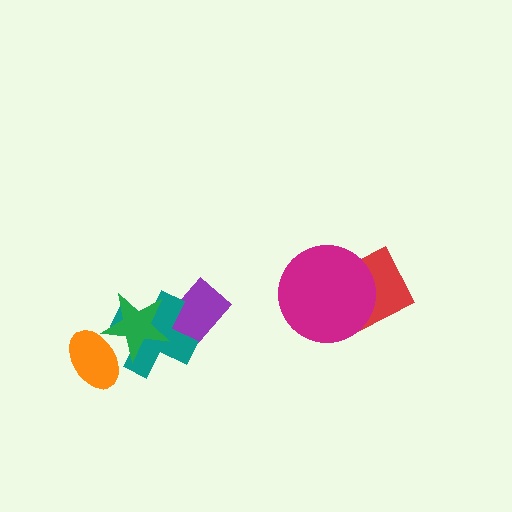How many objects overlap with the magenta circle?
1 object overlaps with the magenta circle.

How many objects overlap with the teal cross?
3 objects overlap with the teal cross.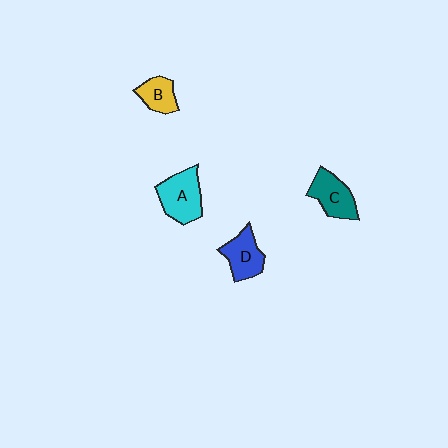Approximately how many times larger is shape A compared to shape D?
Approximately 1.2 times.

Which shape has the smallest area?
Shape B (yellow).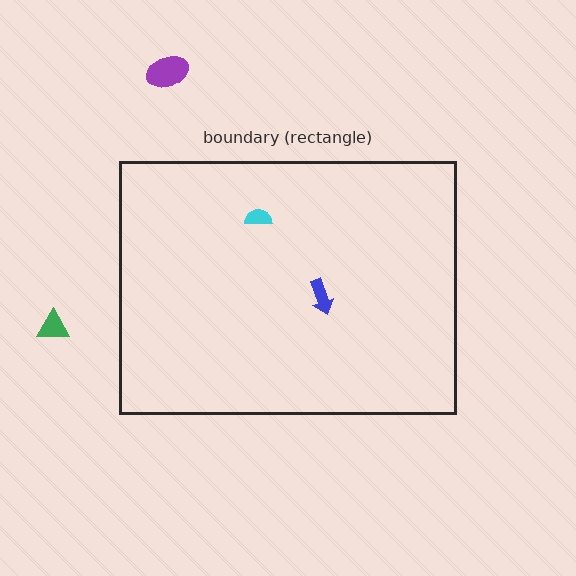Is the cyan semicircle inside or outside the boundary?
Inside.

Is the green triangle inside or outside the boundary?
Outside.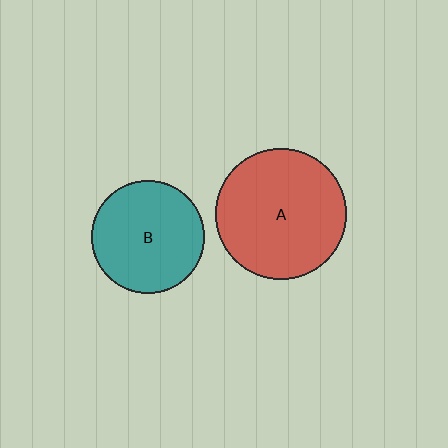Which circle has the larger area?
Circle A (red).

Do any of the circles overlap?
No, none of the circles overlap.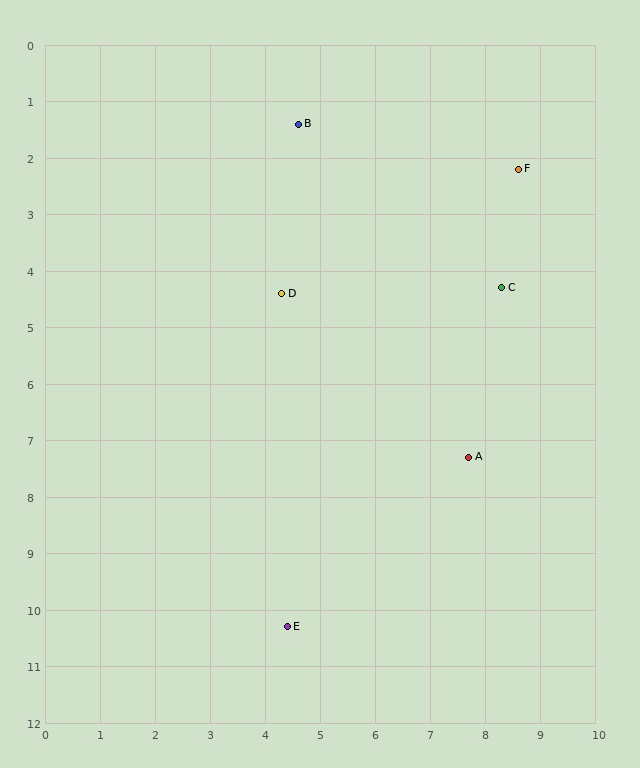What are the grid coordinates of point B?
Point B is at approximately (4.6, 1.4).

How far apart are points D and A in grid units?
Points D and A are about 4.5 grid units apart.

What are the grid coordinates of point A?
Point A is at approximately (7.7, 7.3).